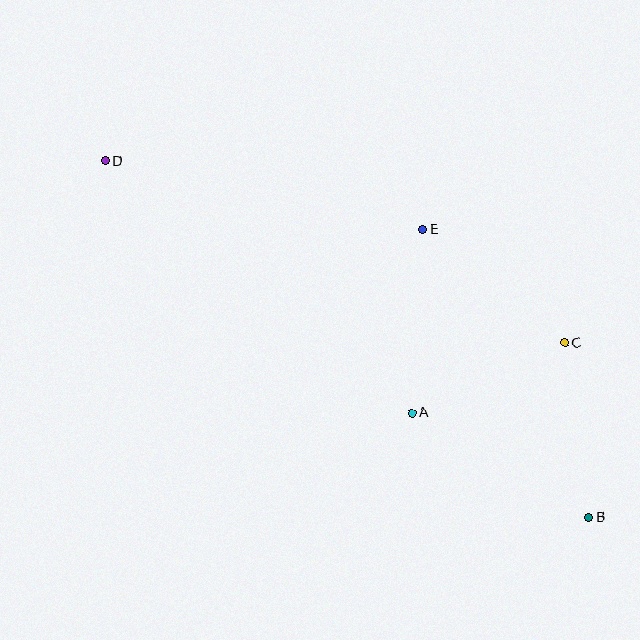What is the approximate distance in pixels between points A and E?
The distance between A and E is approximately 184 pixels.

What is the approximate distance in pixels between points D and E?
The distance between D and E is approximately 325 pixels.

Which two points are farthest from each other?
Points B and D are farthest from each other.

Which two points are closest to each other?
Points A and C are closest to each other.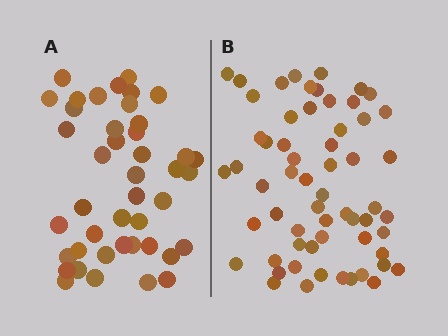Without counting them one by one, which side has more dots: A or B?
Region B (the right region) has more dots.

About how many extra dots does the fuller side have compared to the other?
Region B has approximately 15 more dots than region A.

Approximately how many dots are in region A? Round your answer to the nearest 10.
About 40 dots. (The exact count is 43, which rounds to 40.)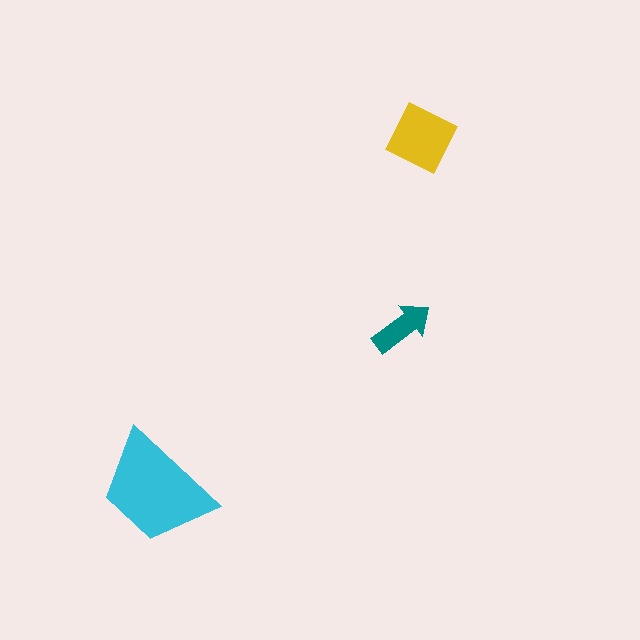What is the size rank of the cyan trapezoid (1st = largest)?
1st.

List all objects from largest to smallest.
The cyan trapezoid, the yellow square, the teal arrow.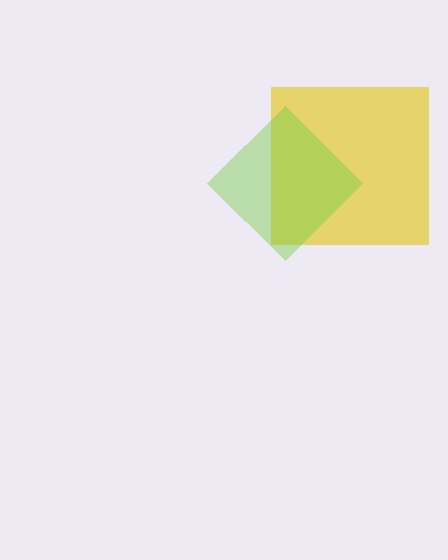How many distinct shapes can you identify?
There are 2 distinct shapes: a yellow square, a lime diamond.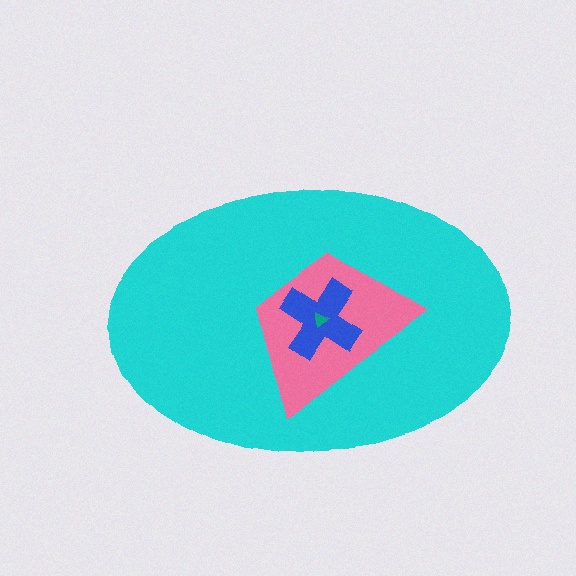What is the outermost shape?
The cyan ellipse.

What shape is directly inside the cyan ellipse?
The pink trapezoid.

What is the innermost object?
The teal triangle.